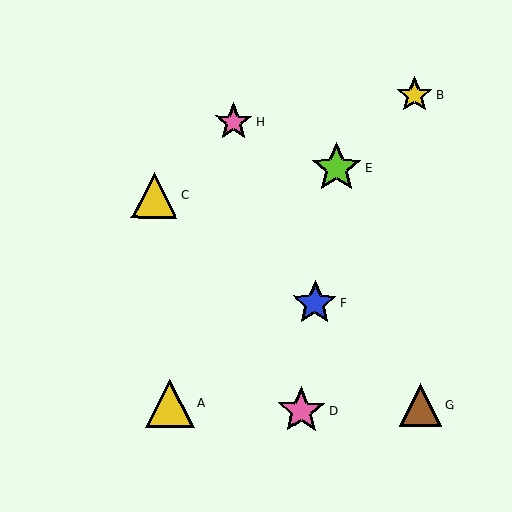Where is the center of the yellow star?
The center of the yellow star is at (415, 95).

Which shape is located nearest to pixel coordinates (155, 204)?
The yellow triangle (labeled C) at (155, 195) is nearest to that location.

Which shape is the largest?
The lime star (labeled E) is the largest.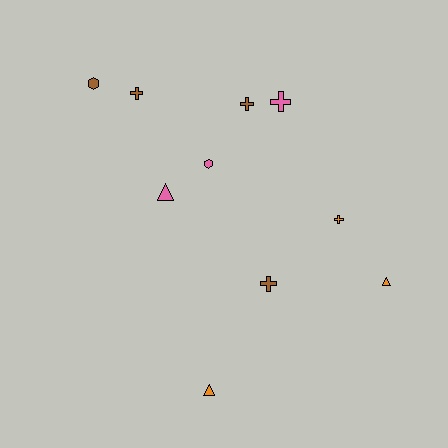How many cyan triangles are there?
There are no cyan triangles.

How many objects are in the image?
There are 10 objects.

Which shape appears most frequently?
Cross, with 5 objects.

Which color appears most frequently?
Brown, with 4 objects.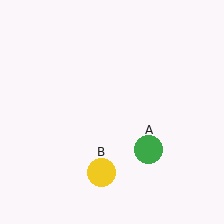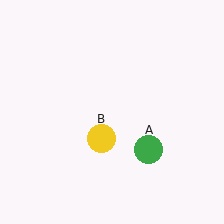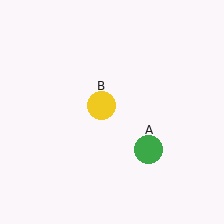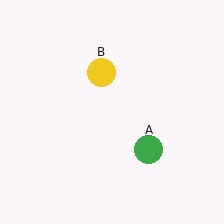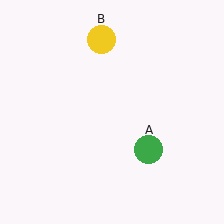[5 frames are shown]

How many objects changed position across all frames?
1 object changed position: yellow circle (object B).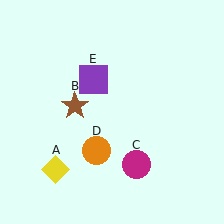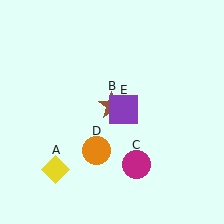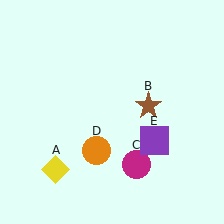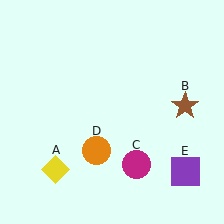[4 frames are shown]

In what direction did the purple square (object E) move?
The purple square (object E) moved down and to the right.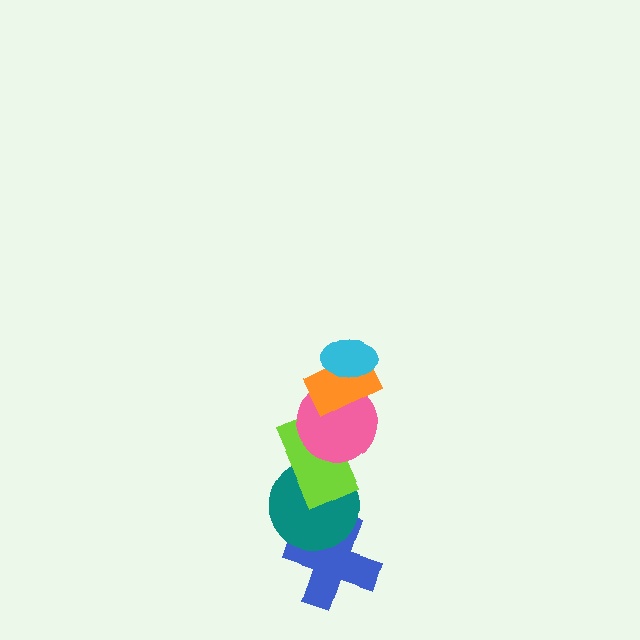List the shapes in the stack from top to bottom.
From top to bottom: the cyan ellipse, the orange rectangle, the pink circle, the lime rectangle, the teal circle, the blue cross.